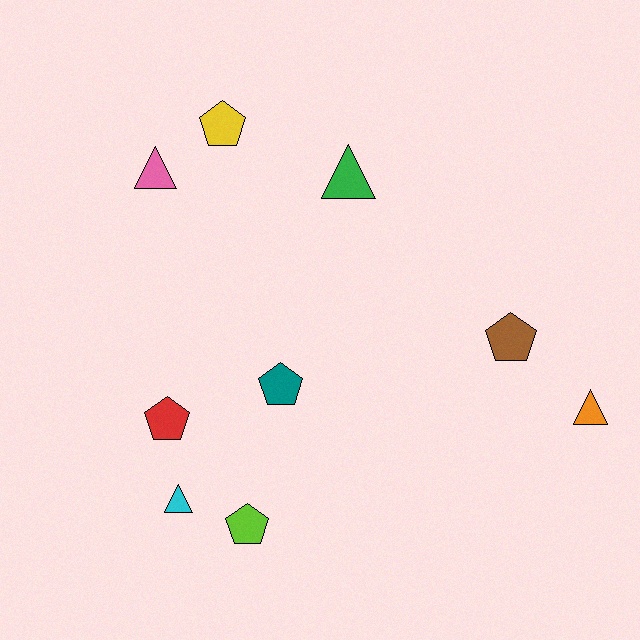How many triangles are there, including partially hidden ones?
There are 4 triangles.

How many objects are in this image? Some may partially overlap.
There are 9 objects.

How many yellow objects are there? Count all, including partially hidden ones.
There is 1 yellow object.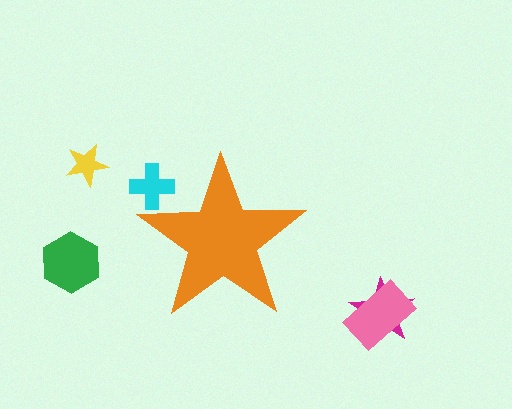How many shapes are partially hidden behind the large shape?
1 shape is partially hidden.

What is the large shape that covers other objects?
An orange star.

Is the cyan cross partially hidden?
Yes, the cyan cross is partially hidden behind the orange star.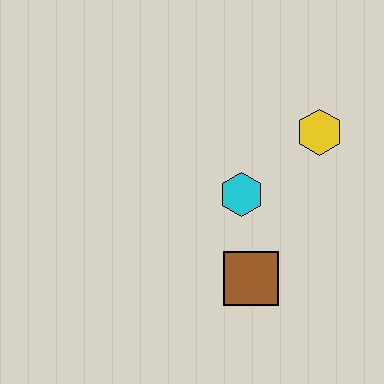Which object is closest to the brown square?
The cyan hexagon is closest to the brown square.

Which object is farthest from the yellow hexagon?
The brown square is farthest from the yellow hexagon.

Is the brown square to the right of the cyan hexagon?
Yes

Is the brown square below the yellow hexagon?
Yes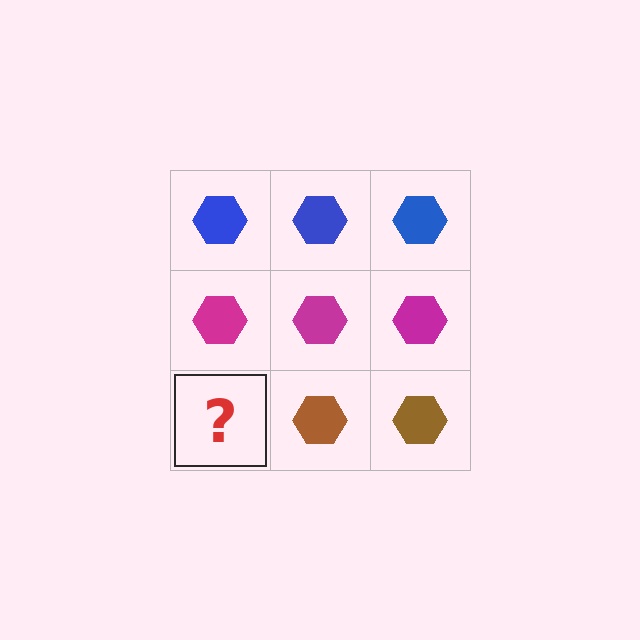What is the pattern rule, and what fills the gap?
The rule is that each row has a consistent color. The gap should be filled with a brown hexagon.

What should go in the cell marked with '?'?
The missing cell should contain a brown hexagon.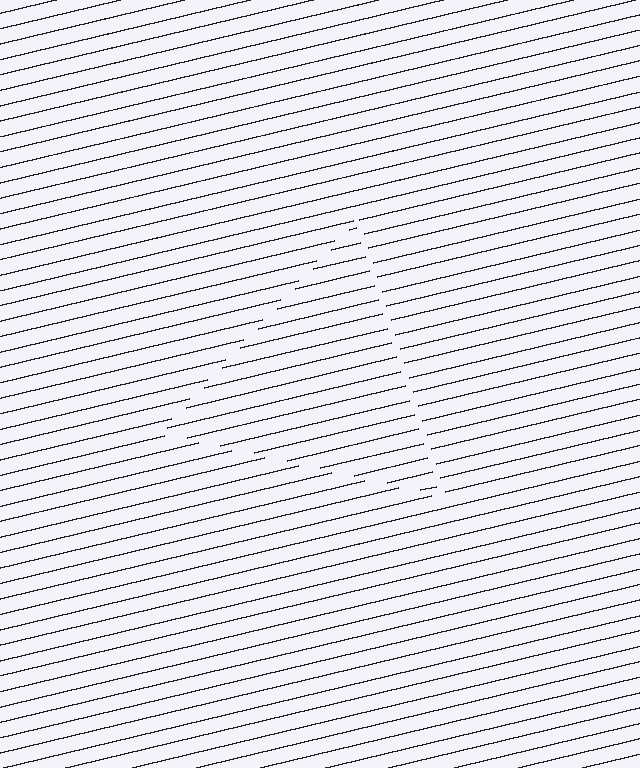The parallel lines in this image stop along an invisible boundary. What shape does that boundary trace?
An illusory triangle. The interior of the shape contains the same grating, shifted by half a period — the contour is defined by the phase discontinuity where line-ends from the inner and outer gratings abut.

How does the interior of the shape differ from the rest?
The interior of the shape contains the same grating, shifted by half a period — the contour is defined by the phase discontinuity where line-ends from the inner and outer gratings abut.